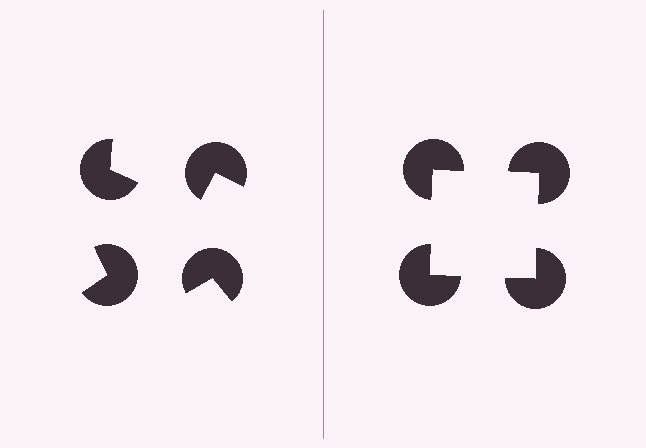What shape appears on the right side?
An illusory square.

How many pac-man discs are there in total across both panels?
8 — 4 on each side.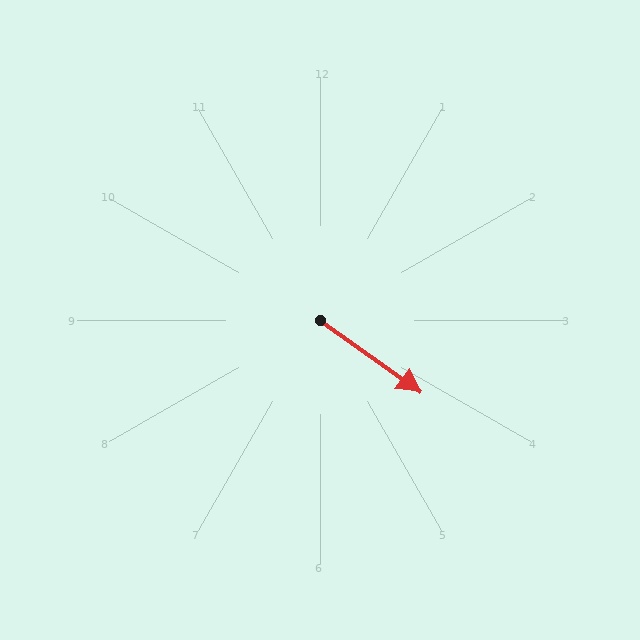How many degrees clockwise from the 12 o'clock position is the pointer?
Approximately 126 degrees.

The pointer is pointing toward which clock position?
Roughly 4 o'clock.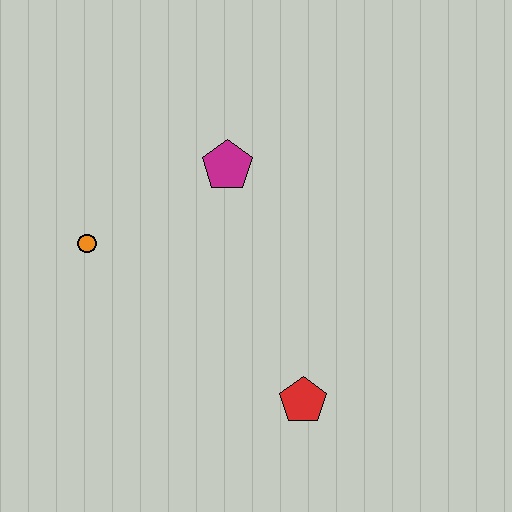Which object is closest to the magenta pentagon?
The orange circle is closest to the magenta pentagon.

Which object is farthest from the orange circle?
The red pentagon is farthest from the orange circle.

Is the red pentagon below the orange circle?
Yes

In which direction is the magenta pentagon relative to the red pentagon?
The magenta pentagon is above the red pentagon.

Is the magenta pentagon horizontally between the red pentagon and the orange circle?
Yes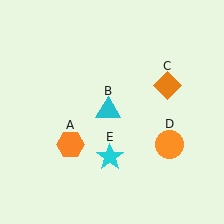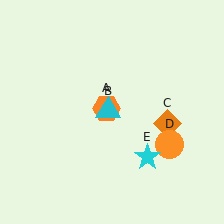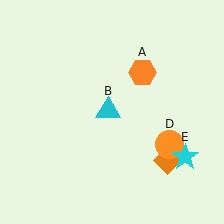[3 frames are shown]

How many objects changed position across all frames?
3 objects changed position: orange hexagon (object A), orange diamond (object C), cyan star (object E).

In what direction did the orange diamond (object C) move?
The orange diamond (object C) moved down.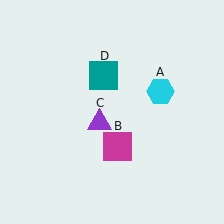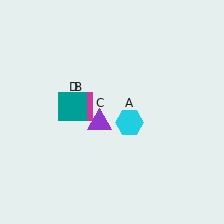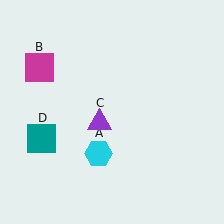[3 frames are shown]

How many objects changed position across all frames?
3 objects changed position: cyan hexagon (object A), magenta square (object B), teal square (object D).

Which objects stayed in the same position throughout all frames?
Purple triangle (object C) remained stationary.